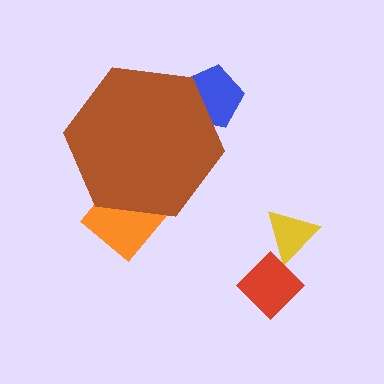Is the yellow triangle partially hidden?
No, the yellow triangle is fully visible.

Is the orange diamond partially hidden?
Yes, the orange diamond is partially hidden behind the brown hexagon.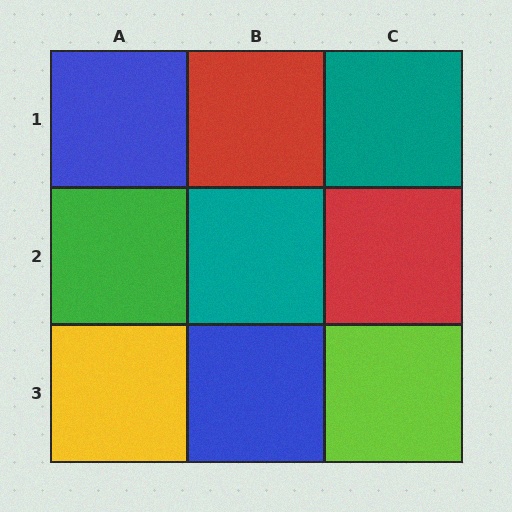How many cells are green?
1 cell is green.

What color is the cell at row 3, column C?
Lime.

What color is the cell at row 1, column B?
Red.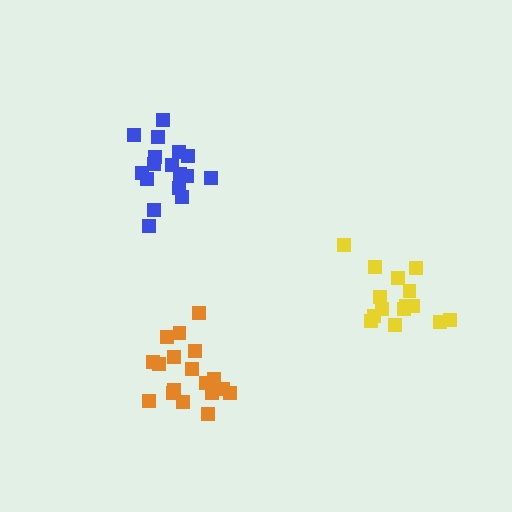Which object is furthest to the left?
The blue cluster is leftmost.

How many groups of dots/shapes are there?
There are 3 groups.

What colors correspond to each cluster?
The clusters are colored: blue, yellow, orange.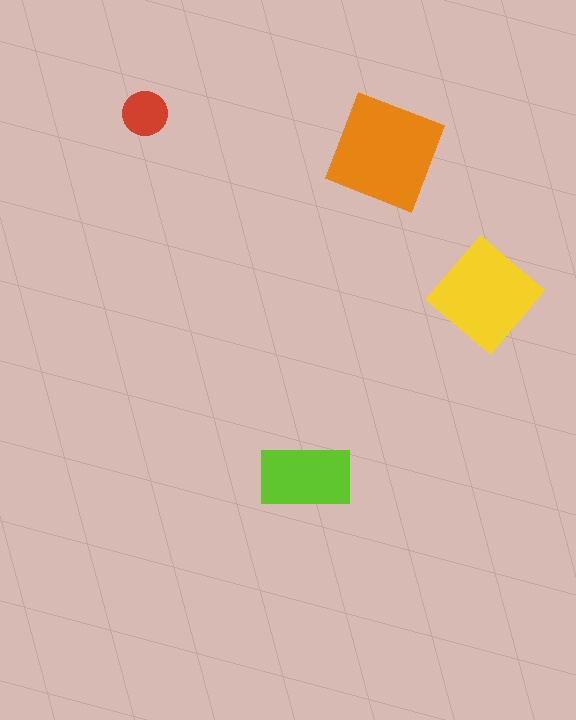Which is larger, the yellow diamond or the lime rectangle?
The yellow diamond.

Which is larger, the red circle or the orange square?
The orange square.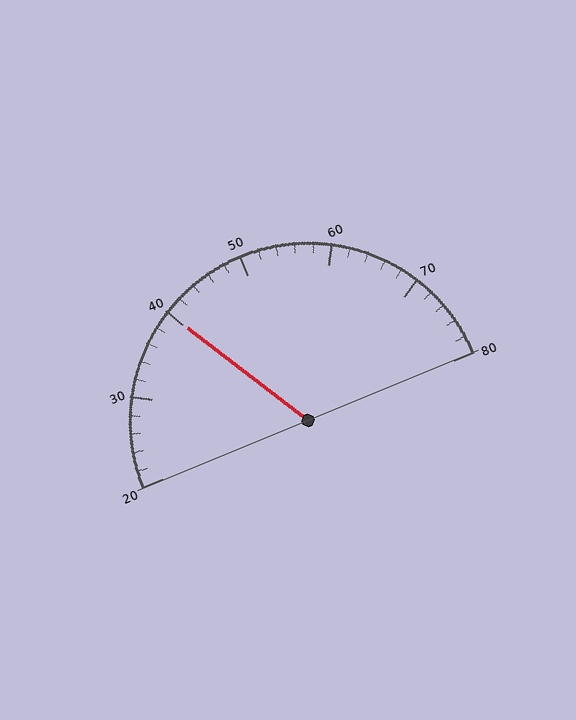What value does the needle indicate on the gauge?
The needle indicates approximately 40.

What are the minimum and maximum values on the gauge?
The gauge ranges from 20 to 80.